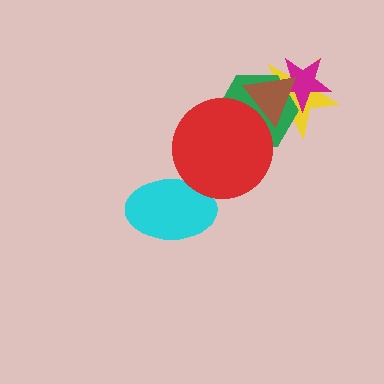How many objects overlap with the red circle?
3 objects overlap with the red circle.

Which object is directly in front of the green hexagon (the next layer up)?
The red circle is directly in front of the green hexagon.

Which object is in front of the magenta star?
The brown triangle is in front of the magenta star.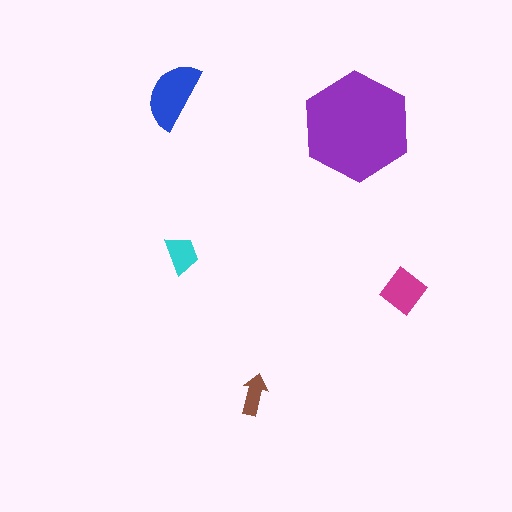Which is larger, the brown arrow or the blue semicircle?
The blue semicircle.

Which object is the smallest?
The brown arrow.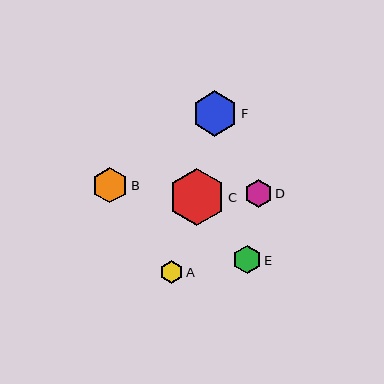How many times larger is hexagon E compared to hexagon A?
Hexagon E is approximately 1.2 times the size of hexagon A.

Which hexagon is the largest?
Hexagon C is the largest with a size of approximately 56 pixels.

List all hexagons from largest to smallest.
From largest to smallest: C, F, B, D, E, A.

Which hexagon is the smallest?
Hexagon A is the smallest with a size of approximately 23 pixels.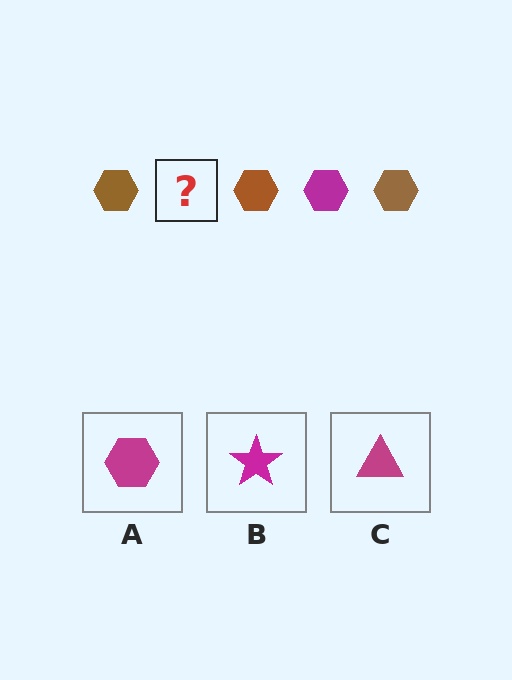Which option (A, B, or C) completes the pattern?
A.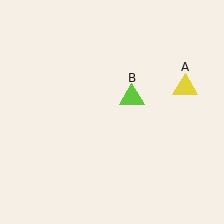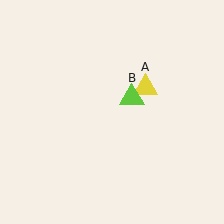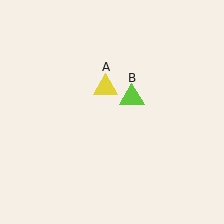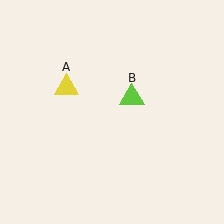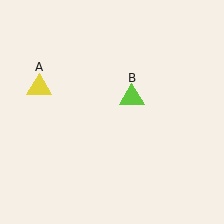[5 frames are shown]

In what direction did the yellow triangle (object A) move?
The yellow triangle (object A) moved left.